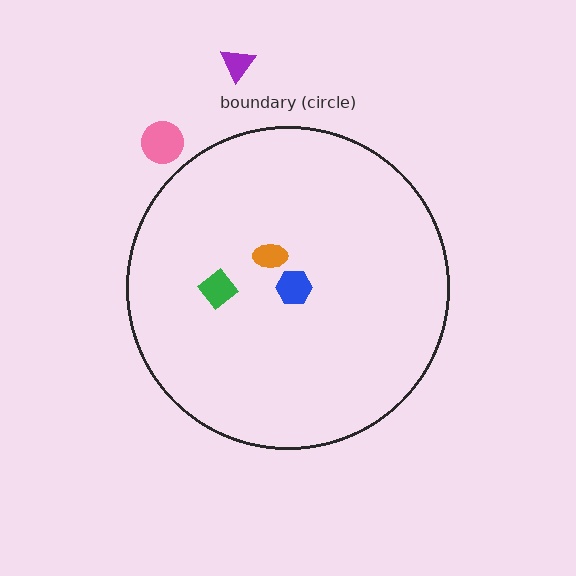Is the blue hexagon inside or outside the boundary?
Inside.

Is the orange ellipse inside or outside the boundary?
Inside.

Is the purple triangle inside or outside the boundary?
Outside.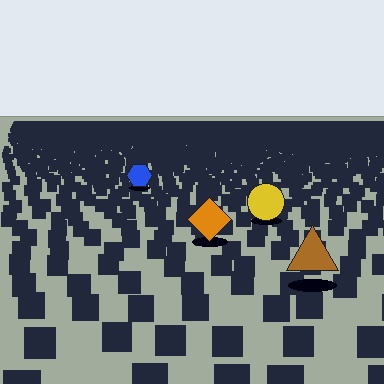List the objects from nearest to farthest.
From nearest to farthest: the brown triangle, the orange diamond, the yellow circle, the blue hexagon.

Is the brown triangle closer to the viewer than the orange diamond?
Yes. The brown triangle is closer — you can tell from the texture gradient: the ground texture is coarser near it.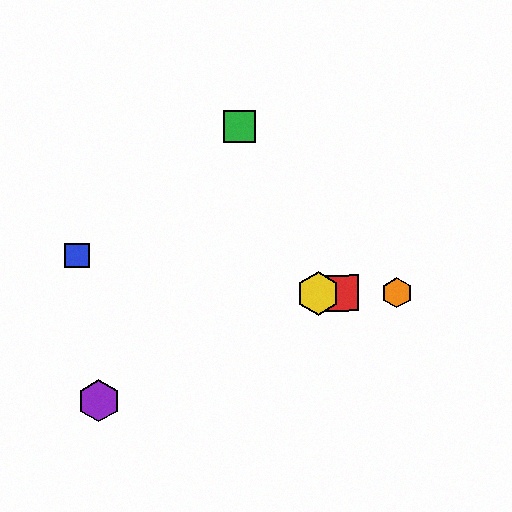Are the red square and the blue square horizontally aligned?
No, the red square is at y≈293 and the blue square is at y≈255.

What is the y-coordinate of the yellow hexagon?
The yellow hexagon is at y≈293.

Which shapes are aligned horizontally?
The red square, the yellow hexagon, the orange hexagon are aligned horizontally.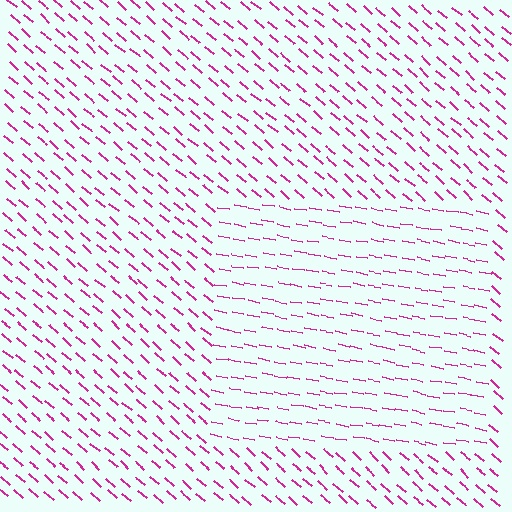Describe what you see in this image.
The image is filled with small magenta line segments. A rectangle region in the image has lines oriented differently from the surrounding lines, creating a visible texture boundary.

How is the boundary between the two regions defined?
The boundary is defined purely by a change in line orientation (approximately 31 degrees difference). All lines are the same color and thickness.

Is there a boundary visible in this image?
Yes, there is a texture boundary formed by a change in line orientation.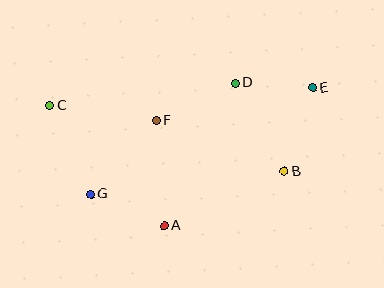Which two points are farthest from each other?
Points C and E are farthest from each other.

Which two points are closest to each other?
Points D and E are closest to each other.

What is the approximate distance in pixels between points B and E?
The distance between B and E is approximately 88 pixels.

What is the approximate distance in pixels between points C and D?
The distance between C and D is approximately 187 pixels.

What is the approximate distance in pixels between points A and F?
The distance between A and F is approximately 105 pixels.